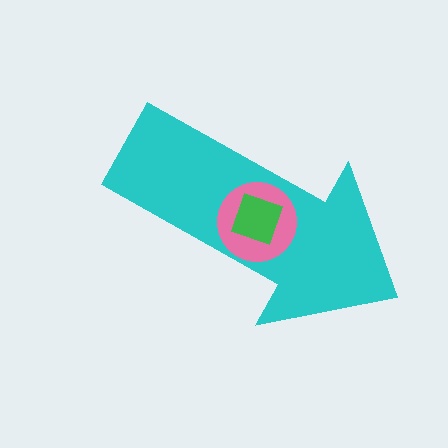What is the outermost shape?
The cyan arrow.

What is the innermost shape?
The green square.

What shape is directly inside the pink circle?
The green square.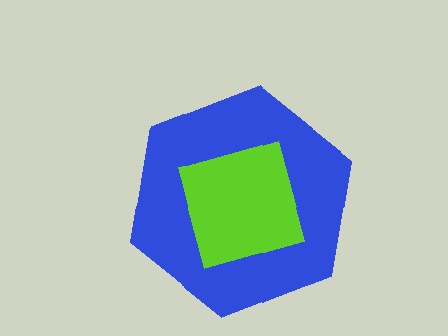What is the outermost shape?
The blue hexagon.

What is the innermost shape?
The lime square.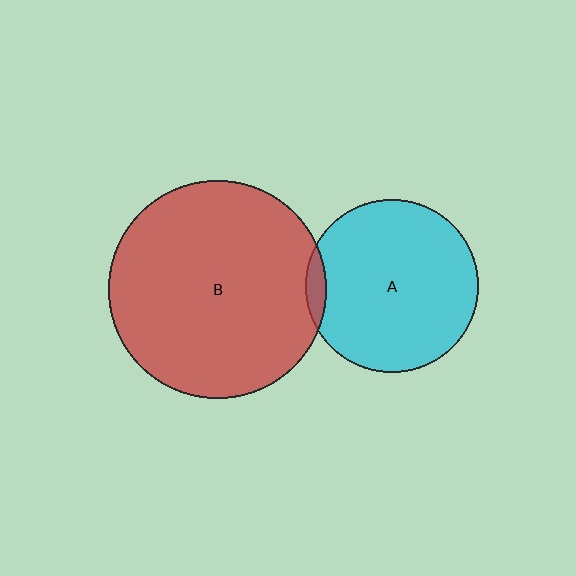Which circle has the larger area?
Circle B (red).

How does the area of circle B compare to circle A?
Approximately 1.6 times.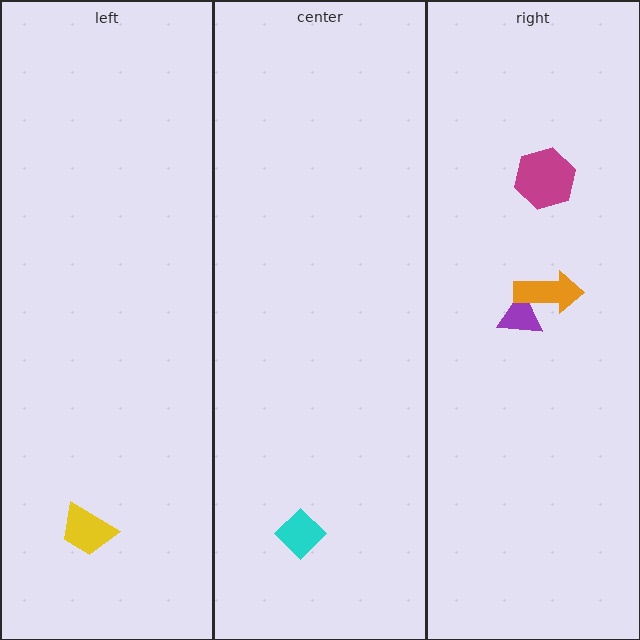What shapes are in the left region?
The yellow trapezoid.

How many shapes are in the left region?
1.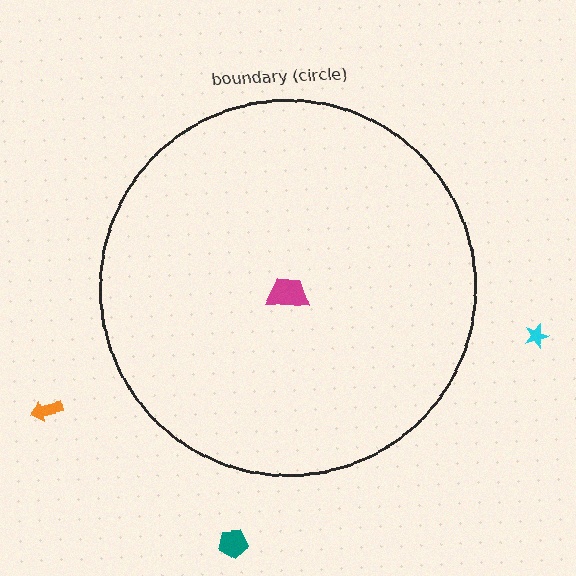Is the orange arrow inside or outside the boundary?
Outside.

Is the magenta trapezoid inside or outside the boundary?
Inside.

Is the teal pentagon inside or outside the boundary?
Outside.